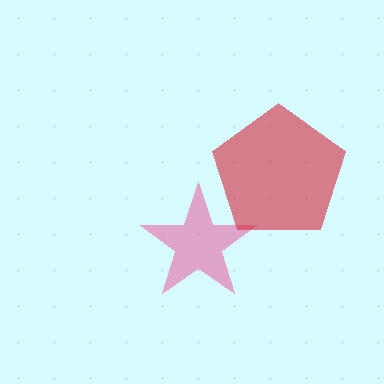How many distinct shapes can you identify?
There are 2 distinct shapes: a pink star, a red pentagon.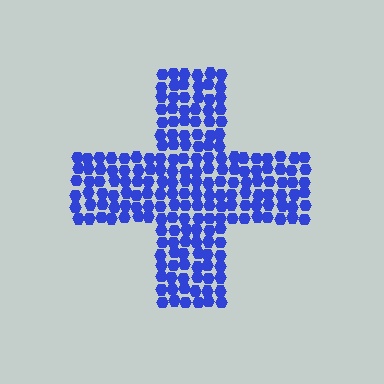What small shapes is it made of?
It is made of small hexagons.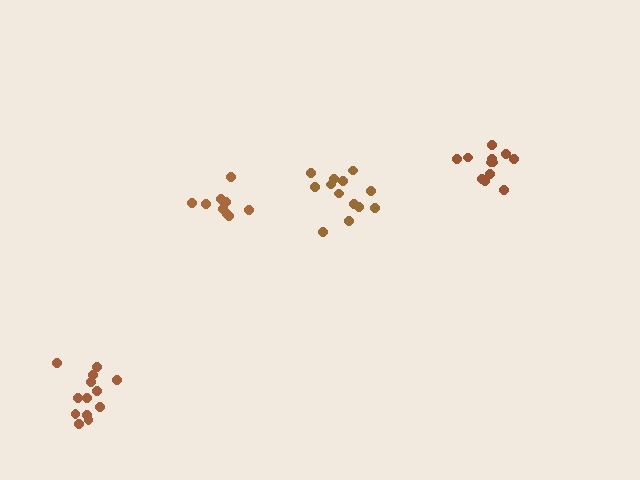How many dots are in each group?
Group 1: 10 dots, Group 2: 12 dots, Group 3: 13 dots, Group 4: 13 dots (48 total).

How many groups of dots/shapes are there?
There are 4 groups.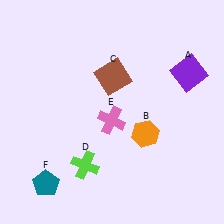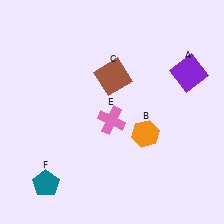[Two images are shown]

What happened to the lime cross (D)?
The lime cross (D) was removed in Image 2. It was in the bottom-left area of Image 1.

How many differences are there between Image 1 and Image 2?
There is 1 difference between the two images.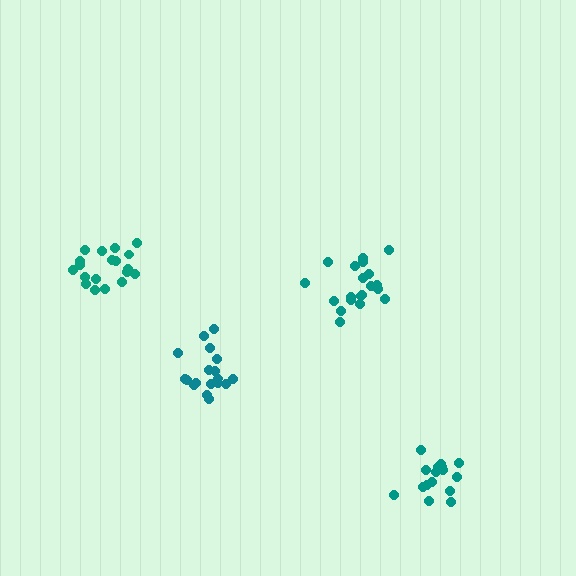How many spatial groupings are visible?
There are 4 spatial groupings.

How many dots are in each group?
Group 1: 16 dots, Group 2: 18 dots, Group 3: 20 dots, Group 4: 19 dots (73 total).